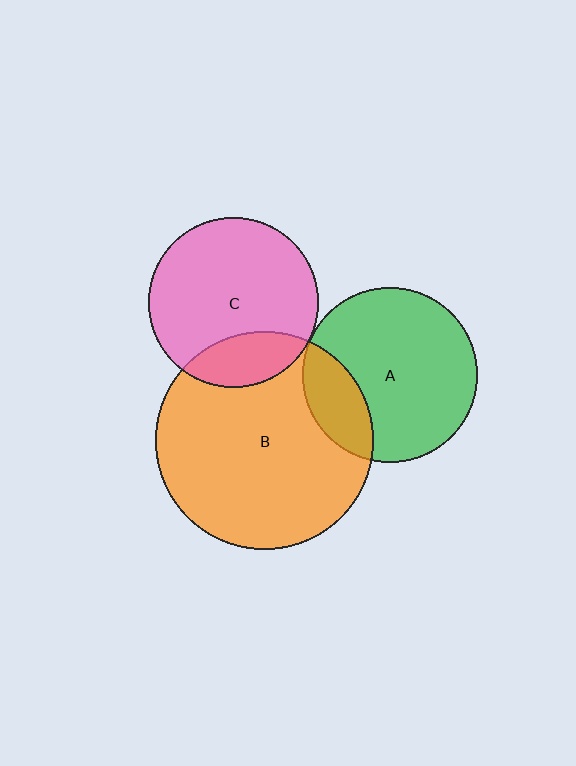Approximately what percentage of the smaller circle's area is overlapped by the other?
Approximately 20%.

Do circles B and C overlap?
Yes.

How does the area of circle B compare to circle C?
Approximately 1.6 times.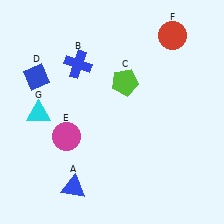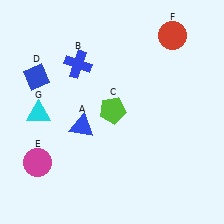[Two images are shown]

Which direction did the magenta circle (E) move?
The magenta circle (E) moved left.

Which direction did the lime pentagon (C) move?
The lime pentagon (C) moved down.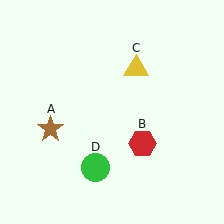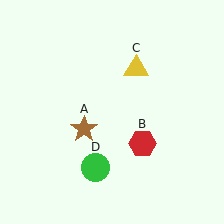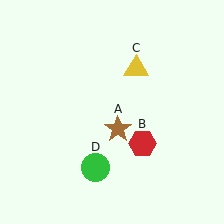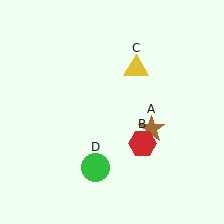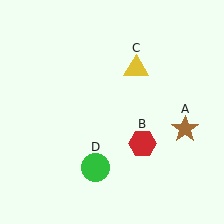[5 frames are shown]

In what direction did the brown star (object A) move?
The brown star (object A) moved right.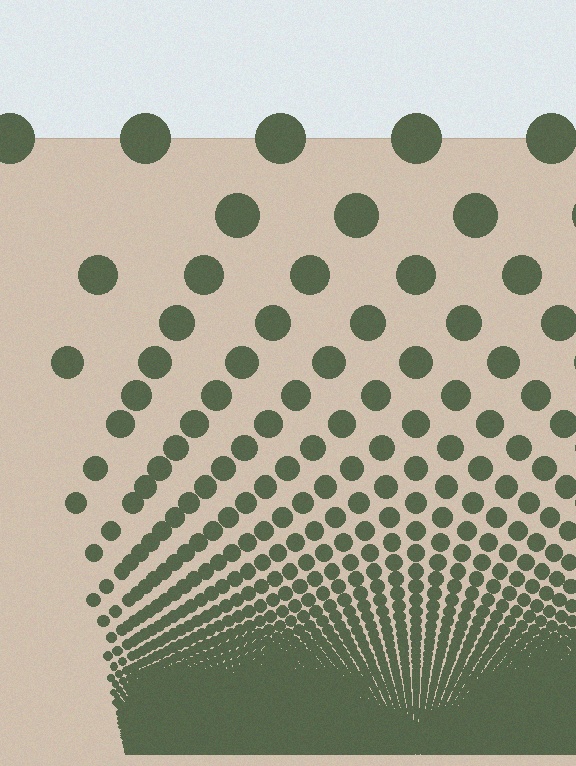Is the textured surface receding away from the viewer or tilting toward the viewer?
The surface appears to tilt toward the viewer. Texture elements get larger and sparser toward the top.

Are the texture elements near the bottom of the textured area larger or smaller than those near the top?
Smaller. The gradient is inverted — elements near the bottom are smaller and denser.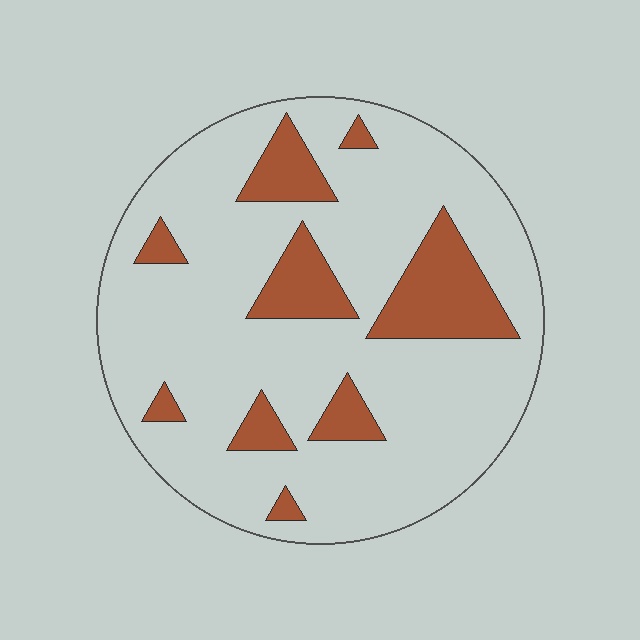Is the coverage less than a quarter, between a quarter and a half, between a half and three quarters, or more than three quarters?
Less than a quarter.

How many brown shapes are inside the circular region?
9.